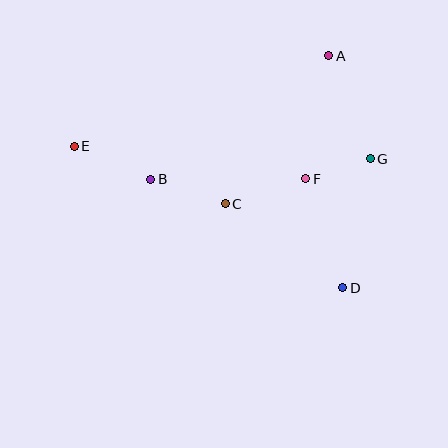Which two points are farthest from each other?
Points D and E are farthest from each other.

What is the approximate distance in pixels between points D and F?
The distance between D and F is approximately 115 pixels.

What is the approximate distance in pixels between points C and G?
The distance between C and G is approximately 152 pixels.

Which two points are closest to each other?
Points F and G are closest to each other.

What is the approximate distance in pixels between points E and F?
The distance between E and F is approximately 234 pixels.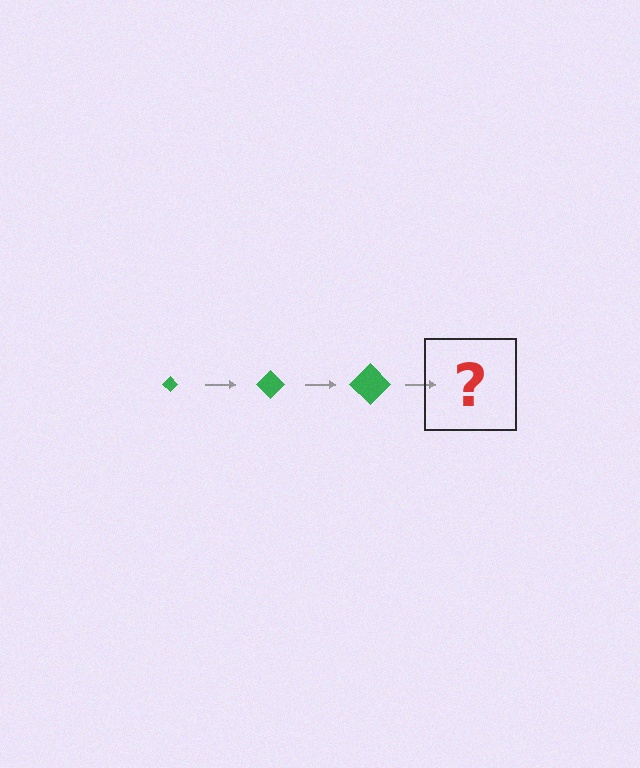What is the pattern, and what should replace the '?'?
The pattern is that the diamond gets progressively larger each step. The '?' should be a green diamond, larger than the previous one.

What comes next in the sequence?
The next element should be a green diamond, larger than the previous one.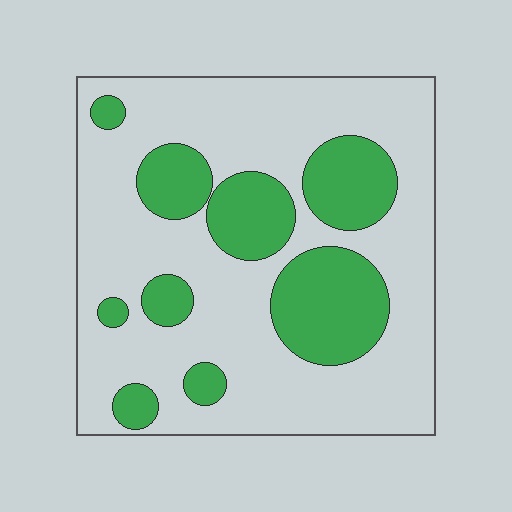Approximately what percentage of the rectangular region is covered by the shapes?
Approximately 30%.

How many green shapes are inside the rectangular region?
9.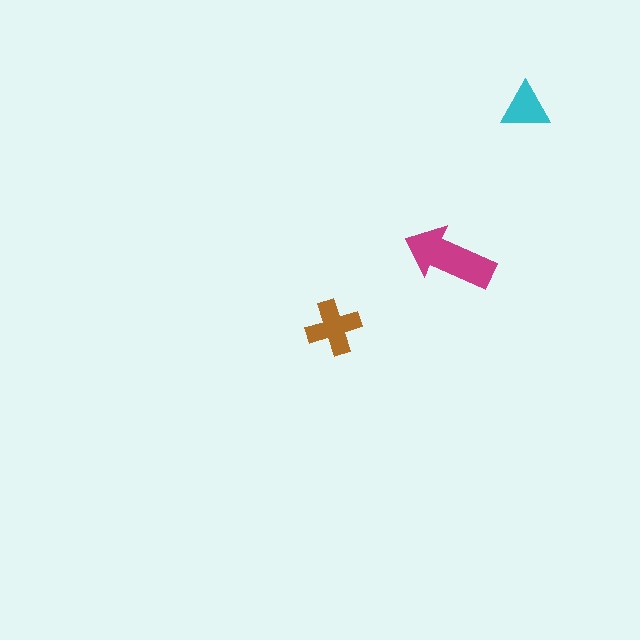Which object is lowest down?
The brown cross is bottommost.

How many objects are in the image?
There are 3 objects in the image.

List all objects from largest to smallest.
The magenta arrow, the brown cross, the cyan triangle.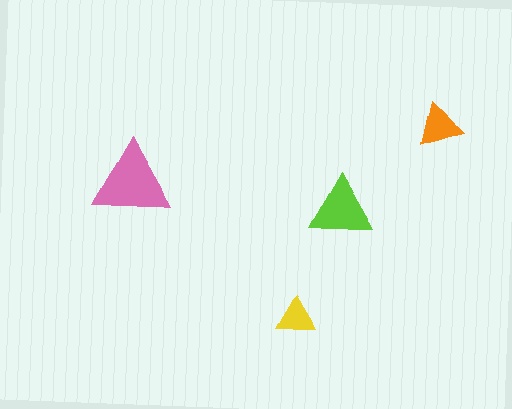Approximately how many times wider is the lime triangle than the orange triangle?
About 1.5 times wider.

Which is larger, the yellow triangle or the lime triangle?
The lime one.